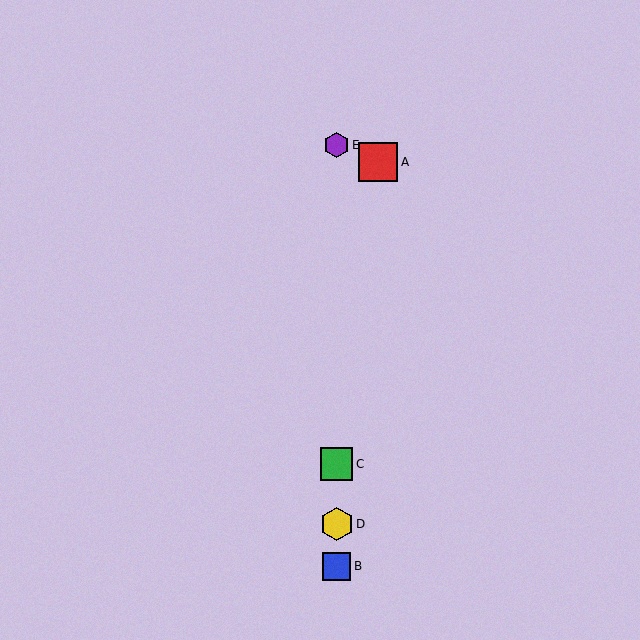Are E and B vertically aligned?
Yes, both are at x≈337.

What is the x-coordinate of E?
Object E is at x≈337.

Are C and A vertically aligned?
No, C is at x≈337 and A is at x≈378.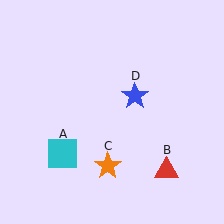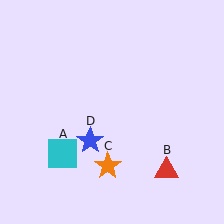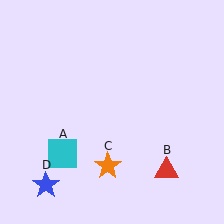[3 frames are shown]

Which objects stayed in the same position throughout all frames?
Cyan square (object A) and red triangle (object B) and orange star (object C) remained stationary.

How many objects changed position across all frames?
1 object changed position: blue star (object D).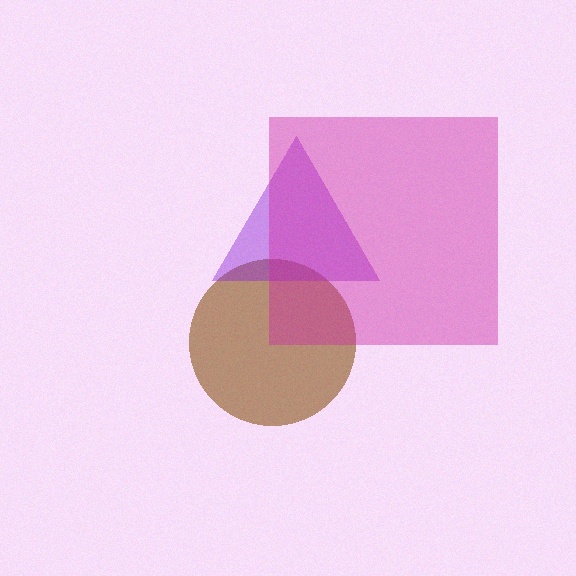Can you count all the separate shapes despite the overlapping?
Yes, there are 3 separate shapes.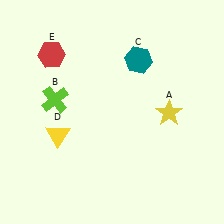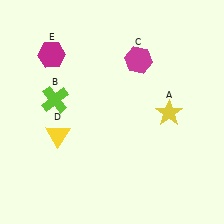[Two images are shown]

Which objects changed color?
C changed from teal to magenta. E changed from red to magenta.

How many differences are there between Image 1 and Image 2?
There are 2 differences between the two images.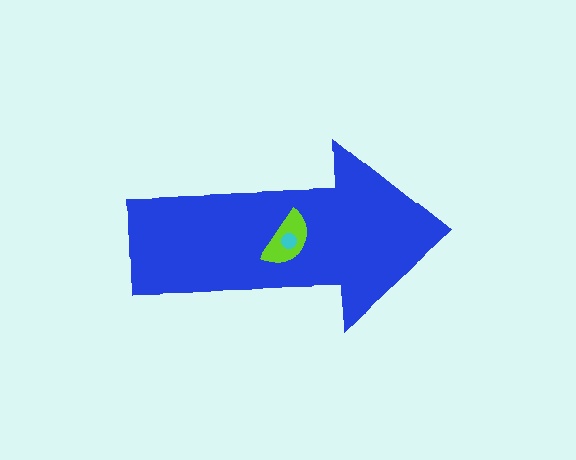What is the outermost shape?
The blue arrow.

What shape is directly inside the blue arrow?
The lime semicircle.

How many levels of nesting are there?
3.